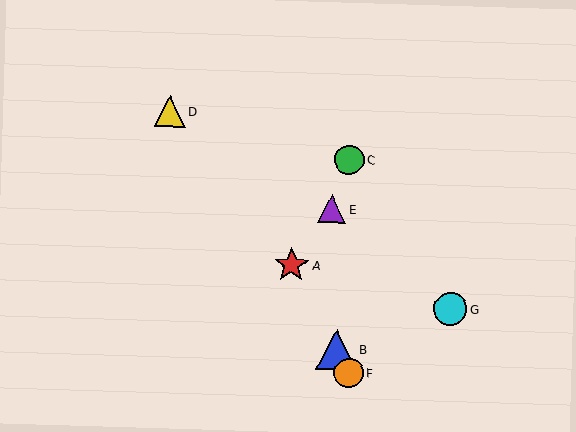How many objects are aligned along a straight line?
3 objects (A, B, F) are aligned along a straight line.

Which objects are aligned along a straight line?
Objects A, B, F are aligned along a straight line.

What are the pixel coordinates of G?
Object G is at (451, 309).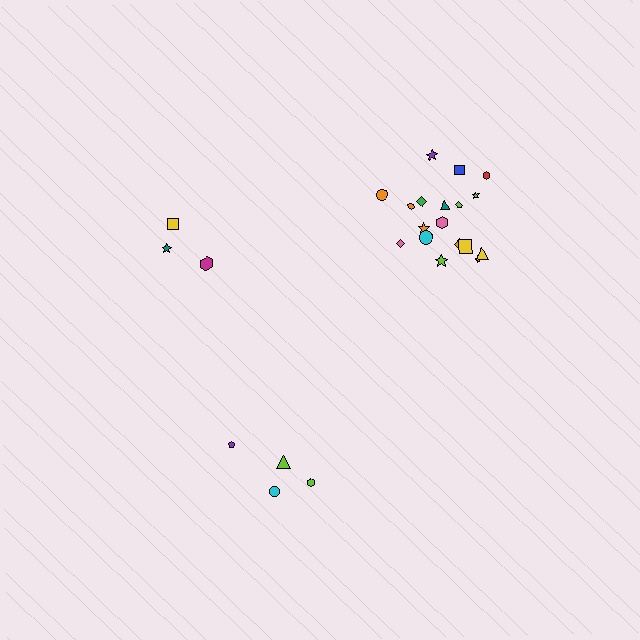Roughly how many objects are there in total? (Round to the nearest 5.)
Roughly 25 objects in total.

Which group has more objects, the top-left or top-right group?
The top-right group.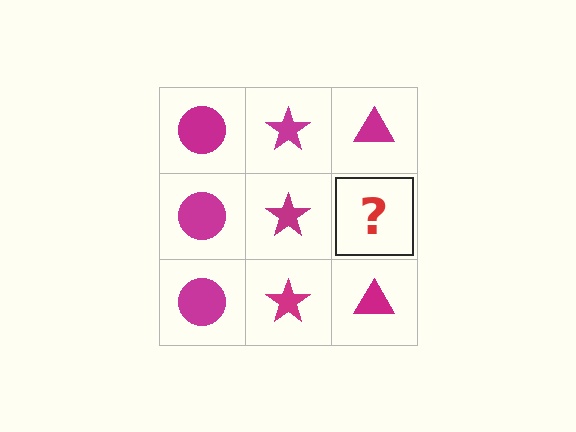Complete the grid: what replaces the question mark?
The question mark should be replaced with a magenta triangle.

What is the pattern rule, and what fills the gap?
The rule is that each column has a consistent shape. The gap should be filled with a magenta triangle.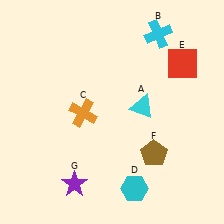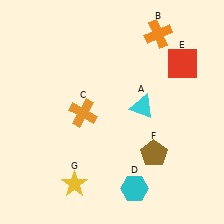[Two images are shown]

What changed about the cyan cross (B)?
In Image 1, B is cyan. In Image 2, it changed to orange.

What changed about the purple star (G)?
In Image 1, G is purple. In Image 2, it changed to yellow.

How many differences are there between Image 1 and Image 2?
There are 2 differences between the two images.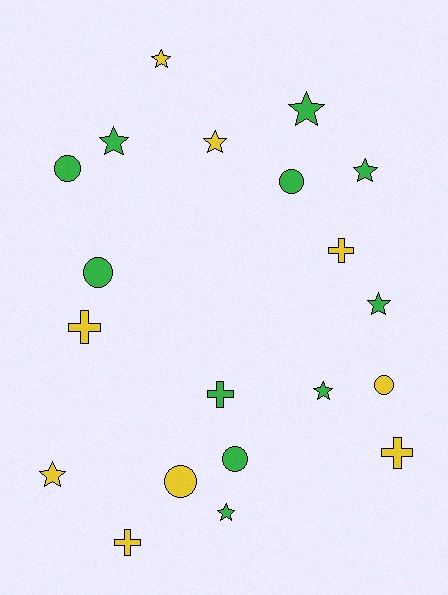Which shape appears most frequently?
Star, with 9 objects.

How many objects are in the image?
There are 20 objects.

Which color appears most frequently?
Green, with 11 objects.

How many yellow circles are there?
There are 2 yellow circles.